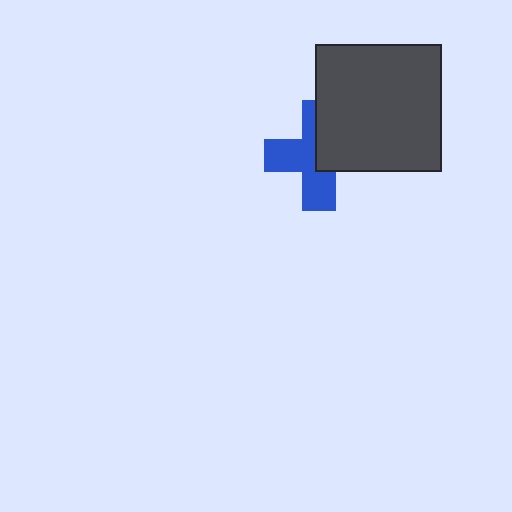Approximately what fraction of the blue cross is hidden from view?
Roughly 43% of the blue cross is hidden behind the dark gray square.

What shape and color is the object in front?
The object in front is a dark gray square.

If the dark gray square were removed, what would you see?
You would see the complete blue cross.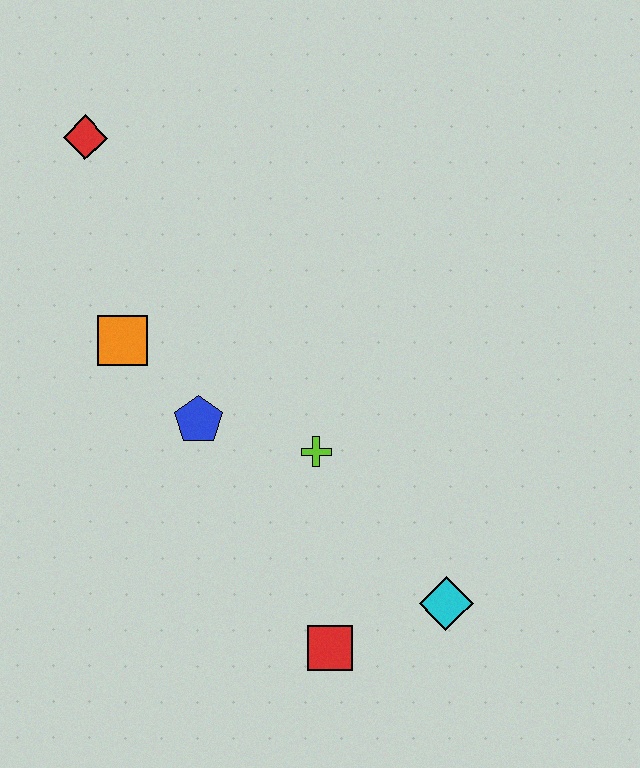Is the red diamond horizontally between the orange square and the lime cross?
No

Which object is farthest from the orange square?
The cyan diamond is farthest from the orange square.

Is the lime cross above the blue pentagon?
No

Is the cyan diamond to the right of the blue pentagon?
Yes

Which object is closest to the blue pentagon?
The orange square is closest to the blue pentagon.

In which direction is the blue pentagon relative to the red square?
The blue pentagon is above the red square.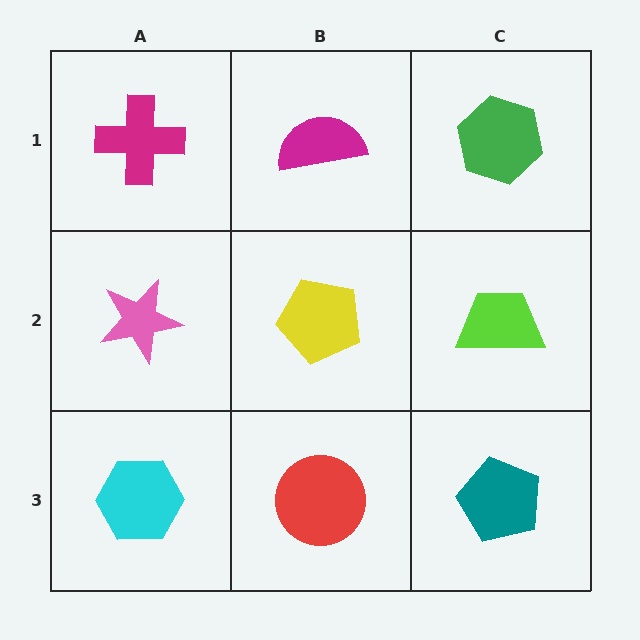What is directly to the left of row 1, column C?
A magenta semicircle.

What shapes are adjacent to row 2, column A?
A magenta cross (row 1, column A), a cyan hexagon (row 3, column A), a yellow pentagon (row 2, column B).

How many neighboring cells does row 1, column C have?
2.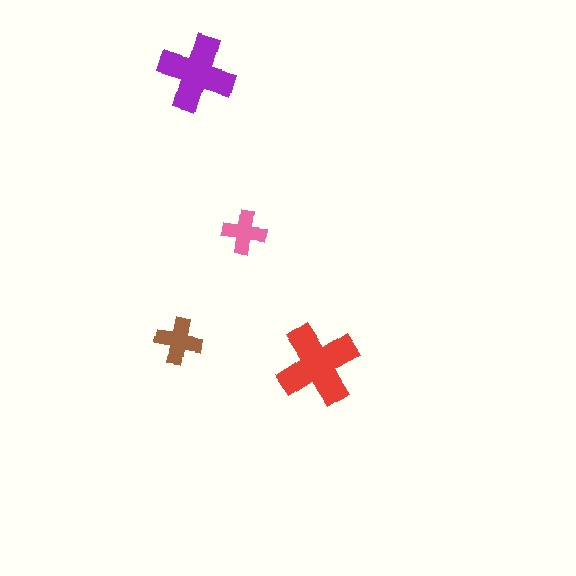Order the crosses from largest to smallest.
the red one, the purple one, the brown one, the pink one.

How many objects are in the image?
There are 4 objects in the image.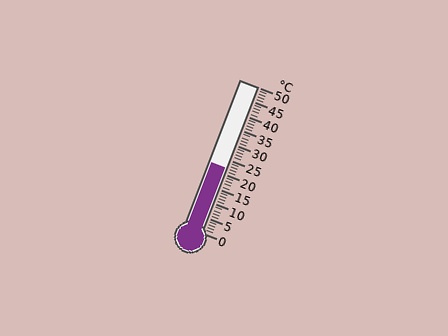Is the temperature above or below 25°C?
The temperature is below 25°C.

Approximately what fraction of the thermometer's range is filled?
The thermometer is filled to approximately 45% of its range.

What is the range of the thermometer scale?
The thermometer scale ranges from 0°C to 50°C.